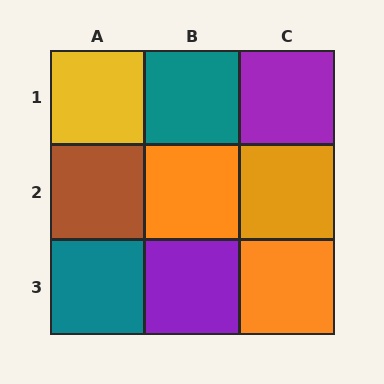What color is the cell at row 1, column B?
Teal.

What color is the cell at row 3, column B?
Purple.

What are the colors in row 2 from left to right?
Brown, orange, orange.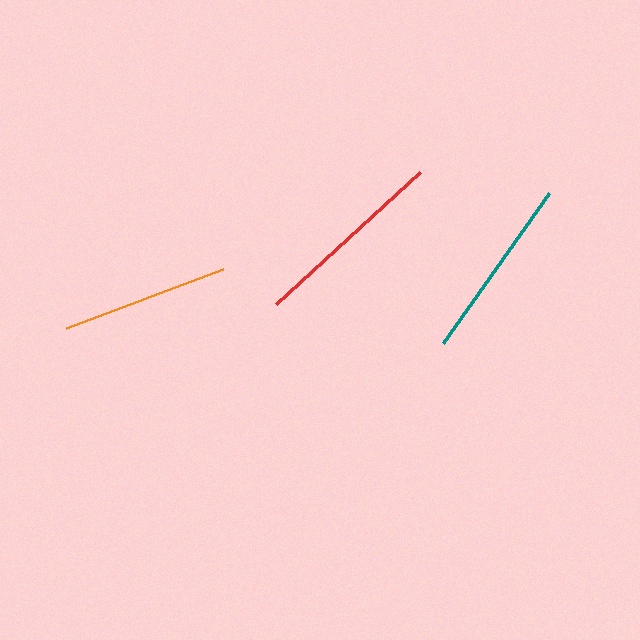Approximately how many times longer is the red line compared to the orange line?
The red line is approximately 1.2 times the length of the orange line.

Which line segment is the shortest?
The orange line is the shortest at approximately 167 pixels.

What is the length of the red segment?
The red segment is approximately 196 pixels long.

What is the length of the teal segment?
The teal segment is approximately 184 pixels long.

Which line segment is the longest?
The red line is the longest at approximately 196 pixels.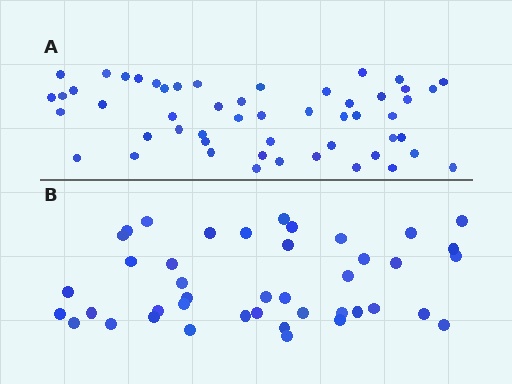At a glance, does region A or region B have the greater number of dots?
Region A (the top region) has more dots.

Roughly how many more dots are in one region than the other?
Region A has roughly 10 or so more dots than region B.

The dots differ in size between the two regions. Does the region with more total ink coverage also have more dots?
No. Region B has more total ink coverage because its dots are larger, but region A actually contains more individual dots. Total area can be misleading — the number of items is what matters here.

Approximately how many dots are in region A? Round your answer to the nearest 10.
About 50 dots. (The exact count is 52, which rounds to 50.)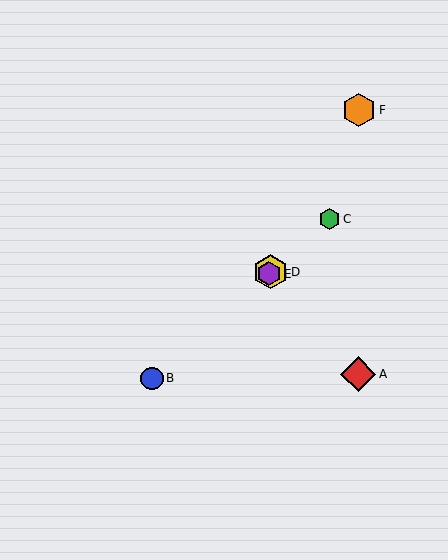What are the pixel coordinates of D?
Object D is at (271, 272).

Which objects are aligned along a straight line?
Objects B, C, D, E are aligned along a straight line.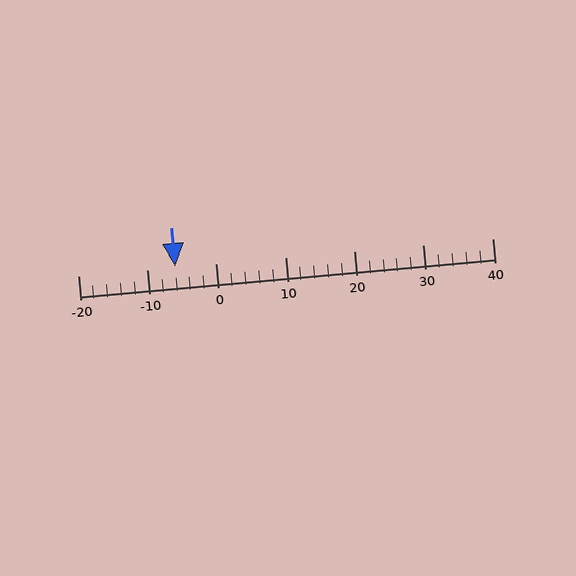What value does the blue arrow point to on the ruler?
The blue arrow points to approximately -6.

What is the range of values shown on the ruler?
The ruler shows values from -20 to 40.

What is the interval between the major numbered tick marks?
The major tick marks are spaced 10 units apart.